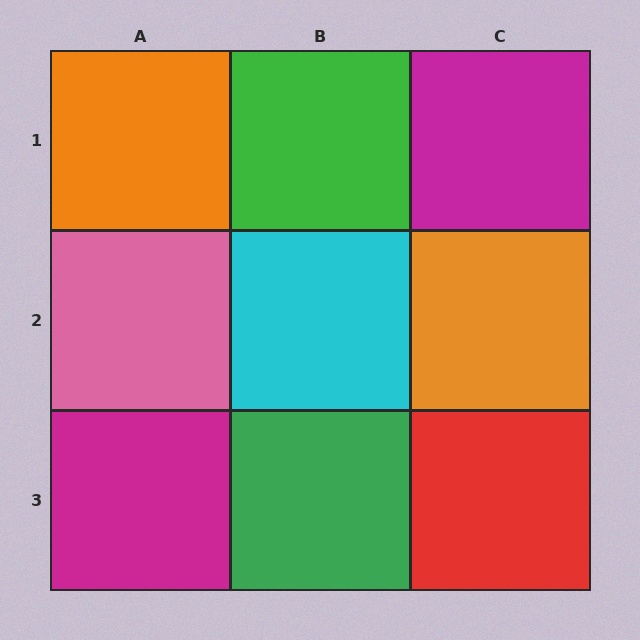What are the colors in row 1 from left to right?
Orange, green, magenta.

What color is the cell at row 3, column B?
Green.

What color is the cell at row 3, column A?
Magenta.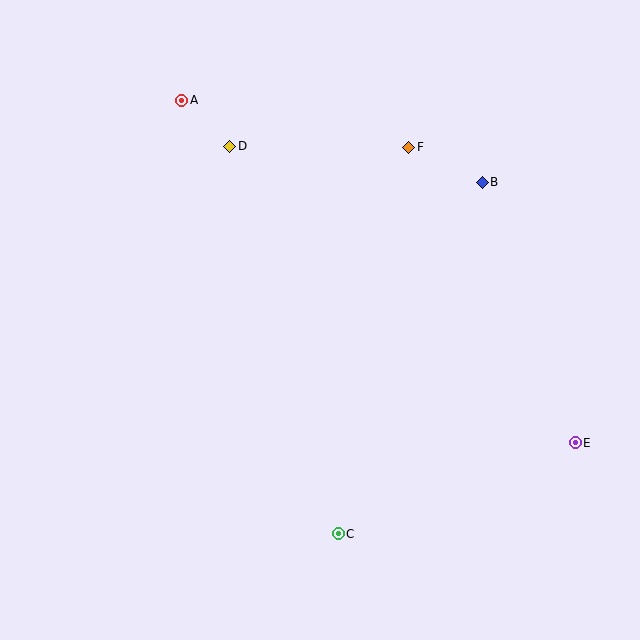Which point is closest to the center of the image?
Point F at (408, 147) is closest to the center.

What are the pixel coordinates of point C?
Point C is at (338, 534).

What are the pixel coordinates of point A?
Point A is at (182, 100).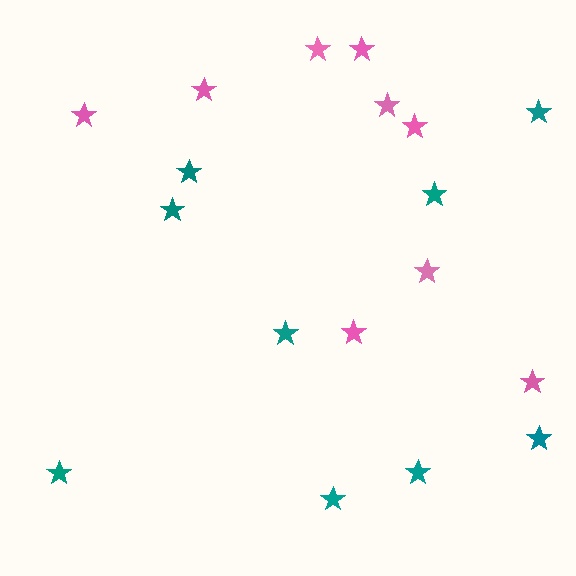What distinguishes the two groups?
There are 2 groups: one group of pink stars (9) and one group of teal stars (9).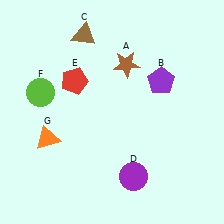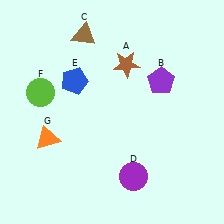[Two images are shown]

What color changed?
The pentagon (E) changed from red in Image 1 to blue in Image 2.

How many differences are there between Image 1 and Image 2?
There is 1 difference between the two images.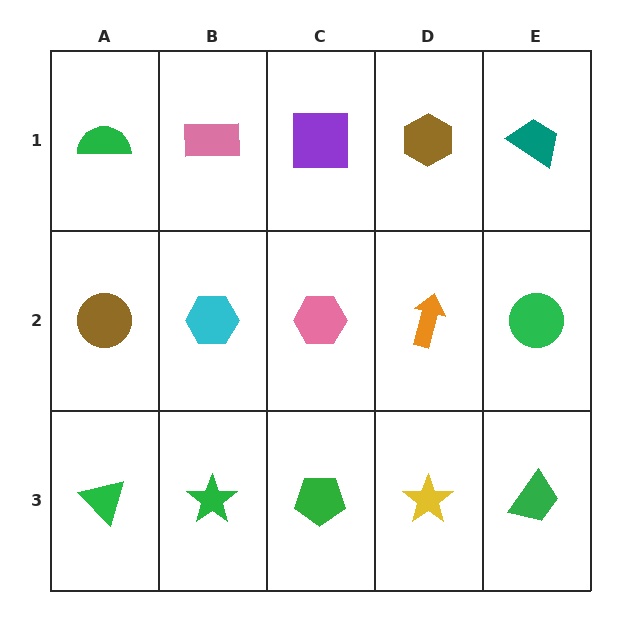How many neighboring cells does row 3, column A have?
2.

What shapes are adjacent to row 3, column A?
A brown circle (row 2, column A), a green star (row 3, column B).